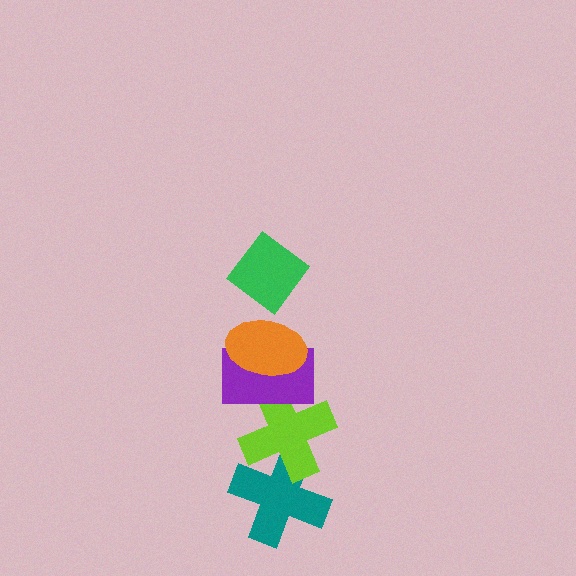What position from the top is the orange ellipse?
The orange ellipse is 2nd from the top.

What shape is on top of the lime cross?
The purple rectangle is on top of the lime cross.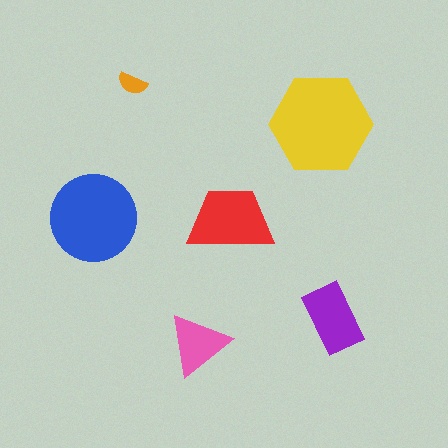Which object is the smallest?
The orange semicircle.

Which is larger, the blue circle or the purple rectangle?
The blue circle.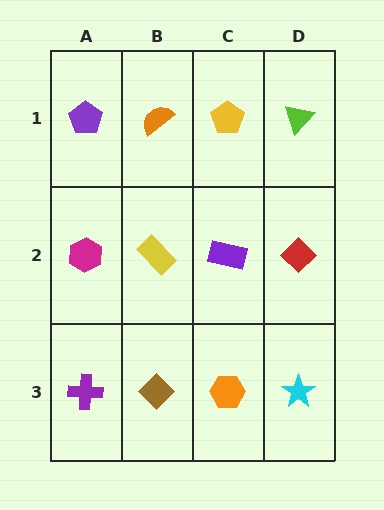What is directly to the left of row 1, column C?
An orange semicircle.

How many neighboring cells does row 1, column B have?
3.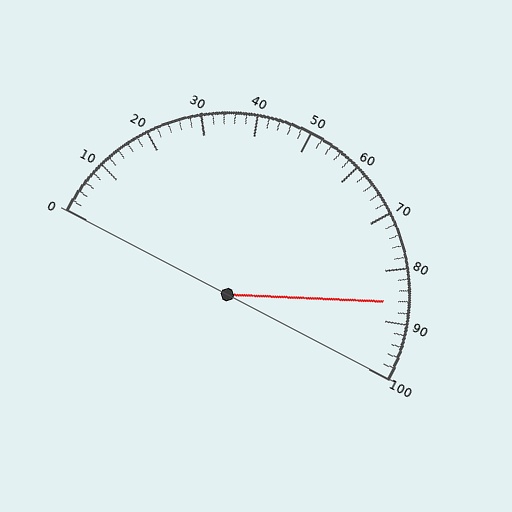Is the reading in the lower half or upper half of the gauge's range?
The reading is in the upper half of the range (0 to 100).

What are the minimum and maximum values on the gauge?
The gauge ranges from 0 to 100.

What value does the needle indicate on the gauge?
The needle indicates approximately 86.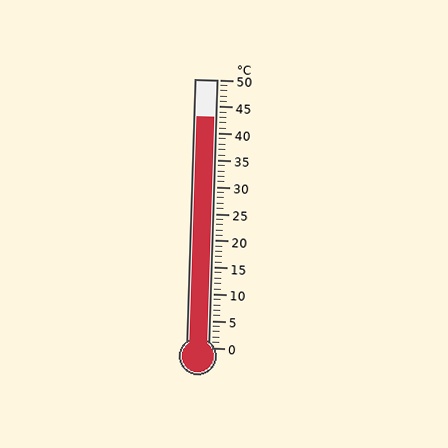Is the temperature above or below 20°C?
The temperature is above 20°C.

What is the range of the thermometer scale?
The thermometer scale ranges from 0°C to 50°C.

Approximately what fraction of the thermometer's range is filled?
The thermometer is filled to approximately 85% of its range.